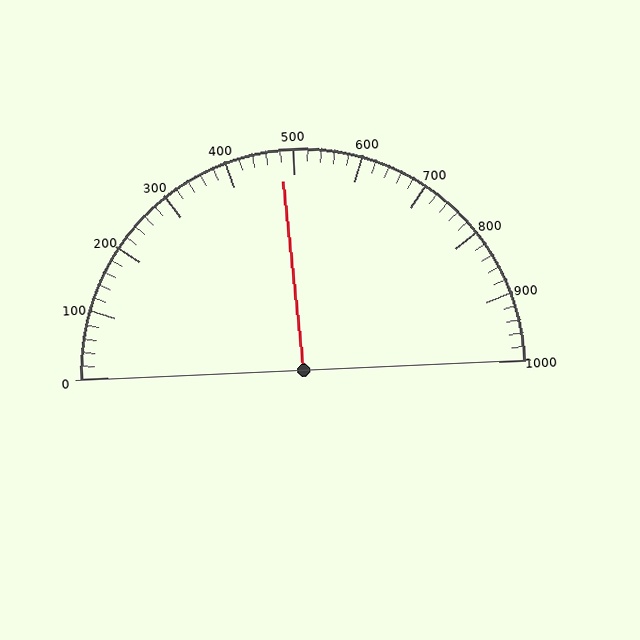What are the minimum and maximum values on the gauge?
The gauge ranges from 0 to 1000.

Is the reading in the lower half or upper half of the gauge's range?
The reading is in the lower half of the range (0 to 1000).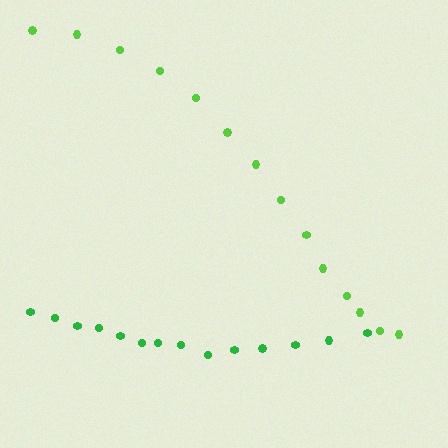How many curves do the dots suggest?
There are 2 distinct paths.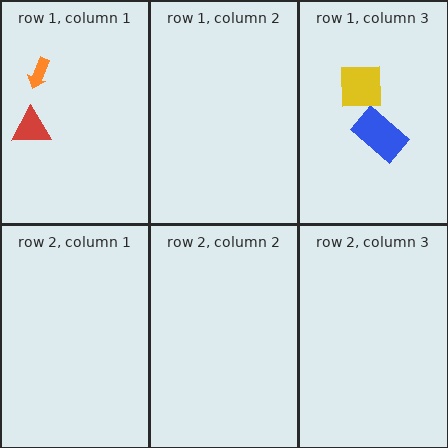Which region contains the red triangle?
The row 1, column 1 region.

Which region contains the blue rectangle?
The row 1, column 3 region.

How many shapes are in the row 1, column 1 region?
2.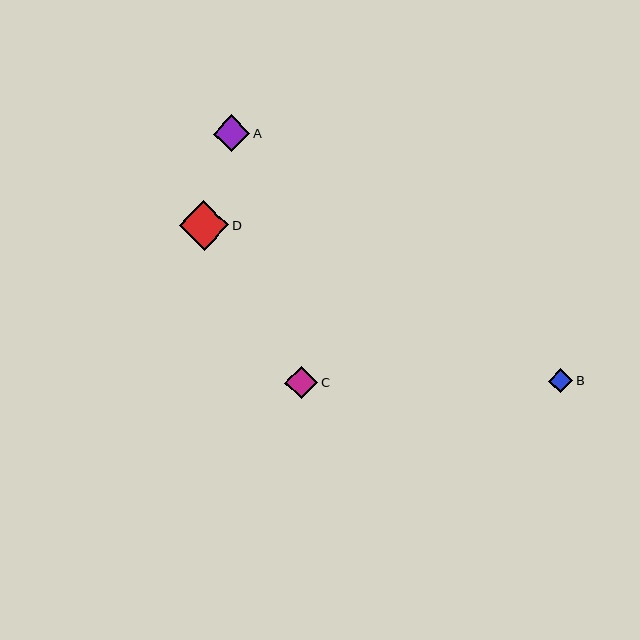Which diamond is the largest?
Diamond D is the largest with a size of approximately 50 pixels.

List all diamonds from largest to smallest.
From largest to smallest: D, A, C, B.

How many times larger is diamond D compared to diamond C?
Diamond D is approximately 1.5 times the size of diamond C.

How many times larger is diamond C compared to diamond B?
Diamond C is approximately 1.3 times the size of diamond B.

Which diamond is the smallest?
Diamond B is the smallest with a size of approximately 24 pixels.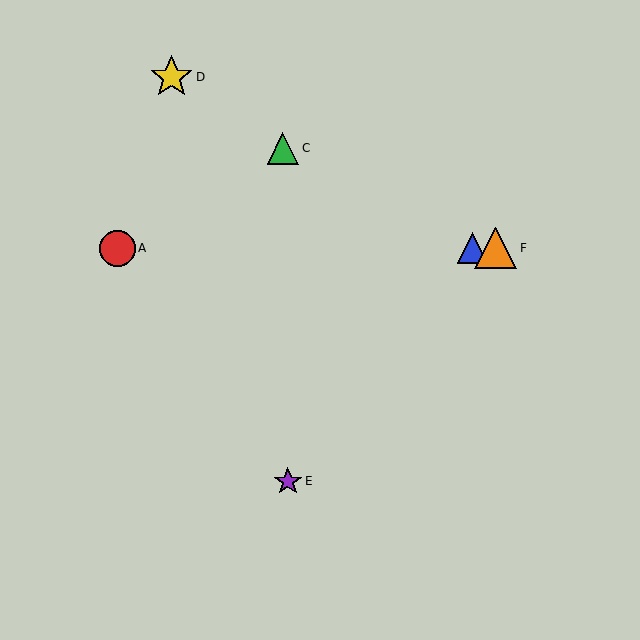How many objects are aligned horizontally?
3 objects (A, B, F) are aligned horizontally.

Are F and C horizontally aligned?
No, F is at y≈248 and C is at y≈148.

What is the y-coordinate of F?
Object F is at y≈248.